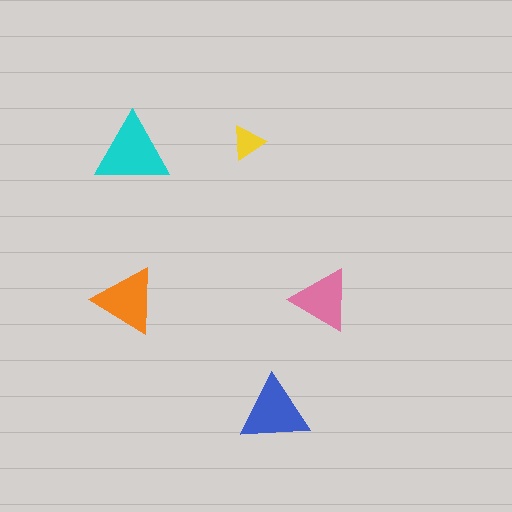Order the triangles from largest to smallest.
the cyan one, the blue one, the orange one, the pink one, the yellow one.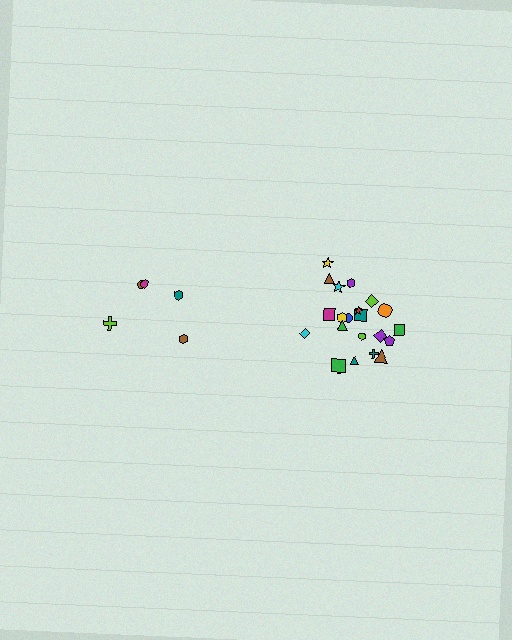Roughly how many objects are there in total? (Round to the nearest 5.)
Roughly 25 objects in total.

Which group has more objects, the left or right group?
The right group.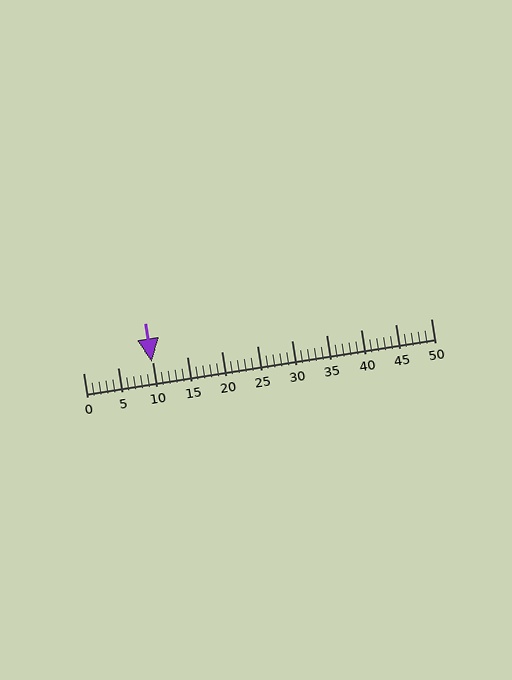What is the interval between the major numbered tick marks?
The major tick marks are spaced 5 units apart.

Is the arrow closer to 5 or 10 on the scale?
The arrow is closer to 10.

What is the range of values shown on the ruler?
The ruler shows values from 0 to 50.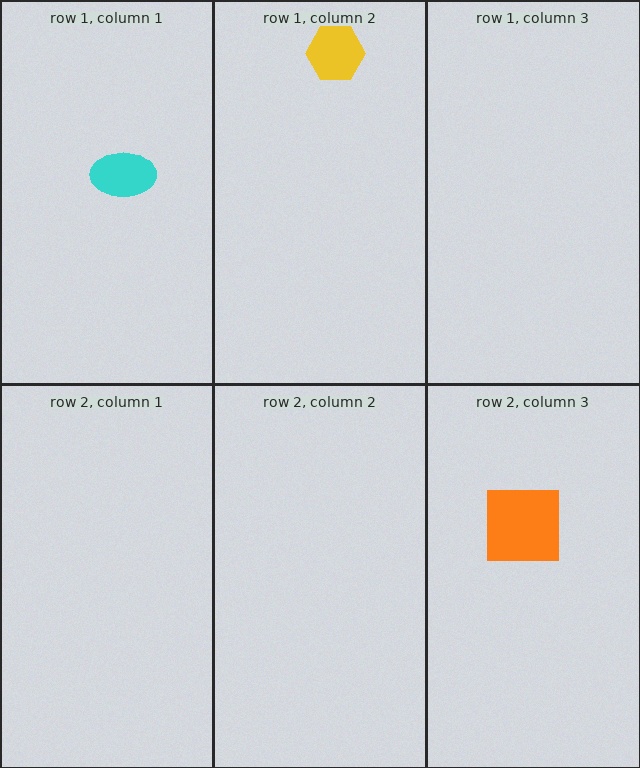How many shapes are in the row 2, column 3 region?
1.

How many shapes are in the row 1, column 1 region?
1.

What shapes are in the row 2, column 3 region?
The orange square.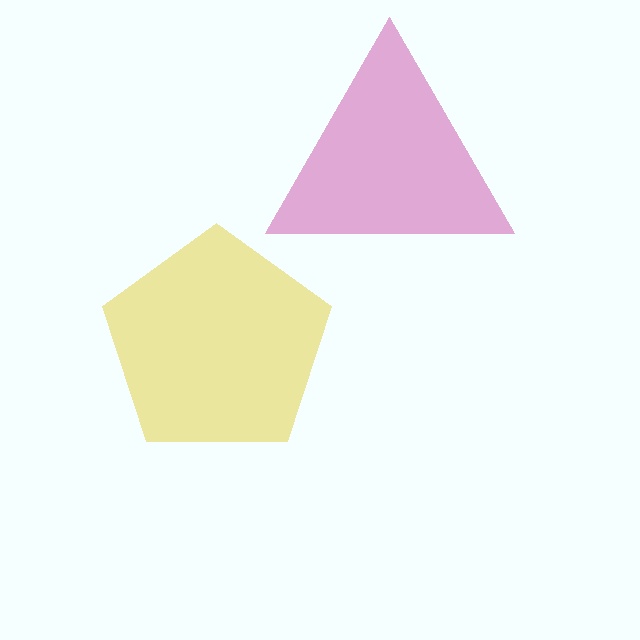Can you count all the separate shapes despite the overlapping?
Yes, there are 2 separate shapes.